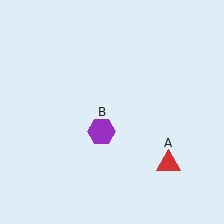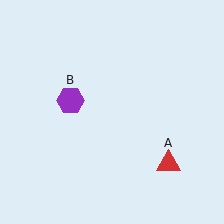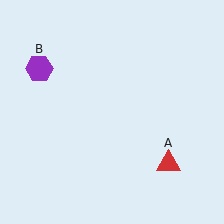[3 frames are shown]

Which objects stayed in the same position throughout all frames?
Red triangle (object A) remained stationary.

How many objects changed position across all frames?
1 object changed position: purple hexagon (object B).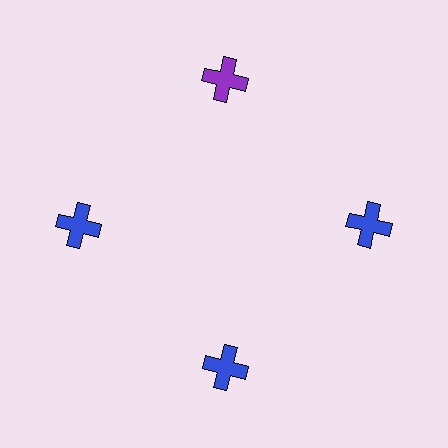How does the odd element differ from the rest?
It has a different color: purple instead of blue.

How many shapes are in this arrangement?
There are 4 shapes arranged in a ring pattern.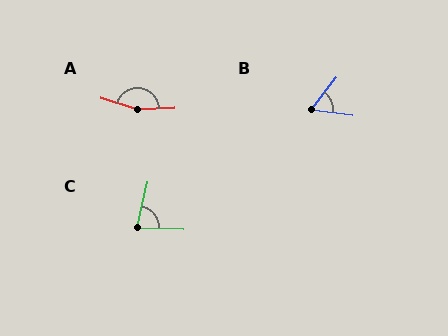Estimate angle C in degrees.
Approximately 79 degrees.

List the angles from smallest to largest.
B (60°), C (79°), A (160°).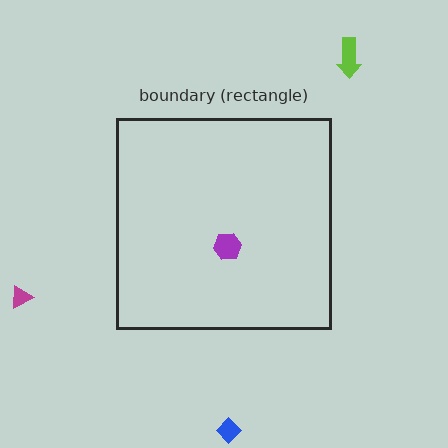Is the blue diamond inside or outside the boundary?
Outside.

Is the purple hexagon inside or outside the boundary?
Inside.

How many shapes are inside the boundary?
1 inside, 3 outside.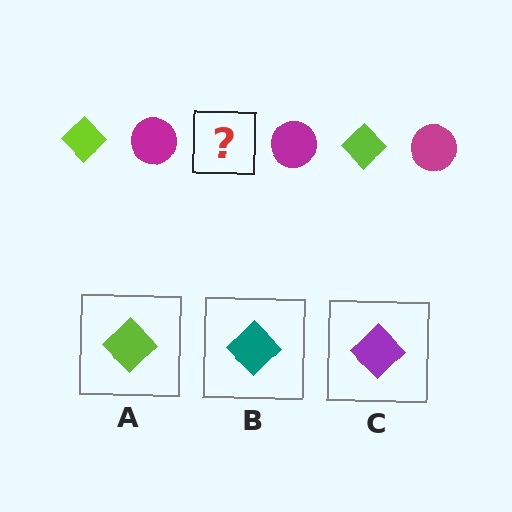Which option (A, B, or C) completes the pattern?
A.